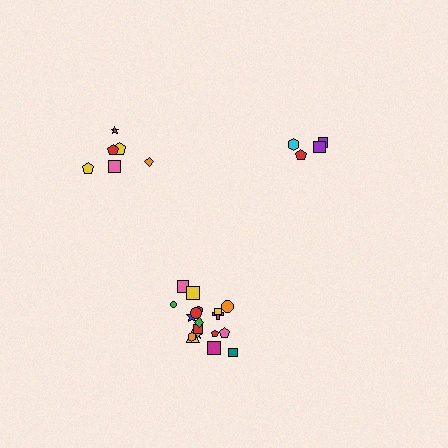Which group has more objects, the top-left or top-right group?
The top-left group.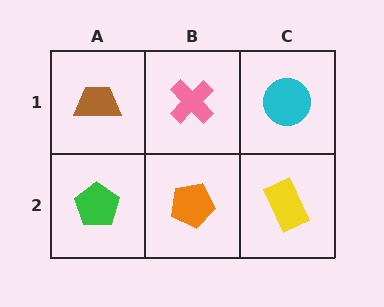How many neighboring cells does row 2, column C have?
2.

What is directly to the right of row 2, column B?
A yellow rectangle.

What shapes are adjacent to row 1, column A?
A green pentagon (row 2, column A), a pink cross (row 1, column B).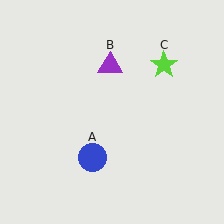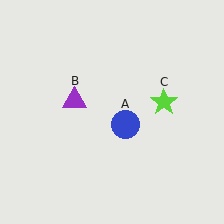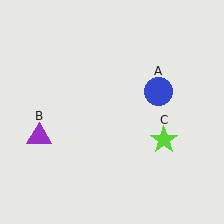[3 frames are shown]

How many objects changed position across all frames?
3 objects changed position: blue circle (object A), purple triangle (object B), lime star (object C).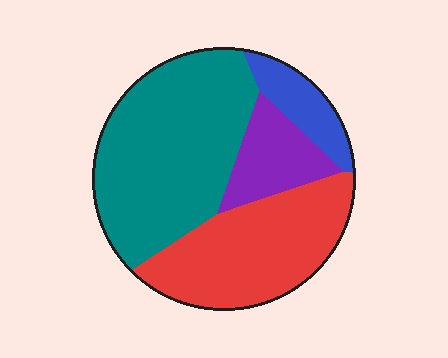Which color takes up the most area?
Teal, at roughly 45%.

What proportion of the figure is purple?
Purple covers roughly 15% of the figure.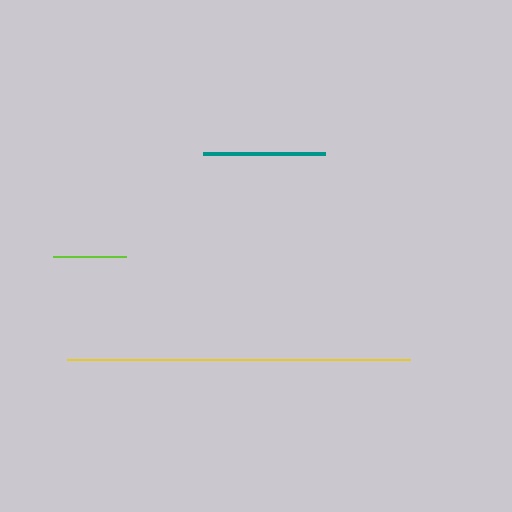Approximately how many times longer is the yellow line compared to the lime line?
The yellow line is approximately 4.7 times the length of the lime line.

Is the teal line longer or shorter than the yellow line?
The yellow line is longer than the teal line.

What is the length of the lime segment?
The lime segment is approximately 72 pixels long.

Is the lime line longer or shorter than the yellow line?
The yellow line is longer than the lime line.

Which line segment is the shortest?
The lime line is the shortest at approximately 72 pixels.